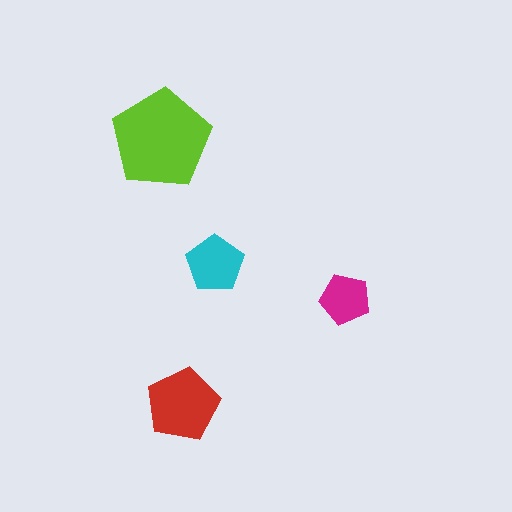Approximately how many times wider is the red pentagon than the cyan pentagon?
About 1.5 times wider.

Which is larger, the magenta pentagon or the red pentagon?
The red one.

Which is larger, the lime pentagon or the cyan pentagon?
The lime one.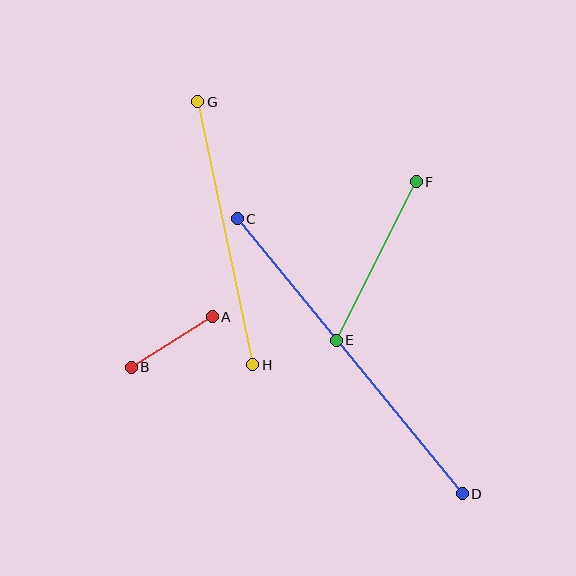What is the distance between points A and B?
The distance is approximately 95 pixels.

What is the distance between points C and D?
The distance is approximately 355 pixels.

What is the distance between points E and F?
The distance is approximately 178 pixels.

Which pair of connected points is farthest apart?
Points C and D are farthest apart.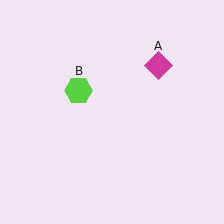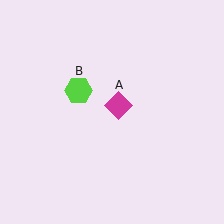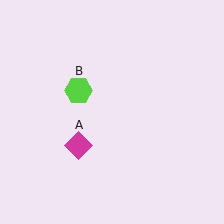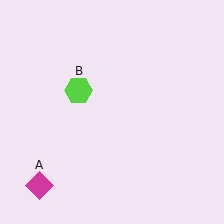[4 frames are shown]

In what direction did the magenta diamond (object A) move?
The magenta diamond (object A) moved down and to the left.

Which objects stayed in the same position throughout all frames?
Lime hexagon (object B) remained stationary.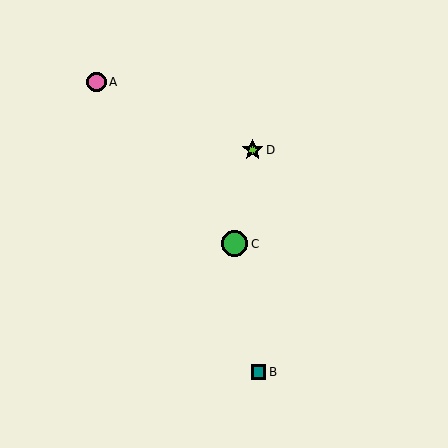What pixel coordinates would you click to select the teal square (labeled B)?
Click at (258, 372) to select the teal square B.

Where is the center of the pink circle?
The center of the pink circle is at (97, 82).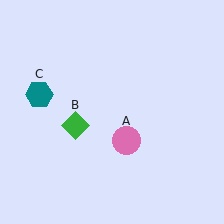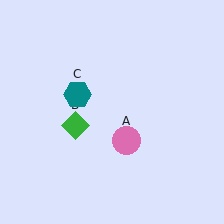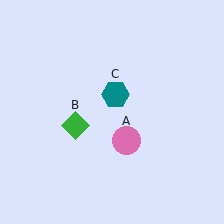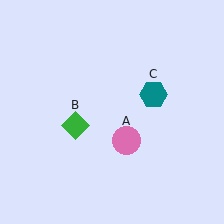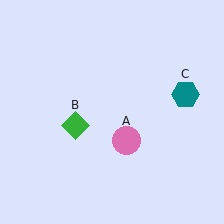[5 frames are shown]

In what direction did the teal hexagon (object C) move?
The teal hexagon (object C) moved right.